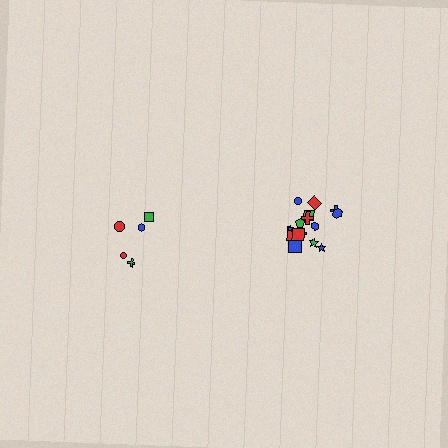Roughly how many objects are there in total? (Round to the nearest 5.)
Roughly 20 objects in total.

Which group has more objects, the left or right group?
The right group.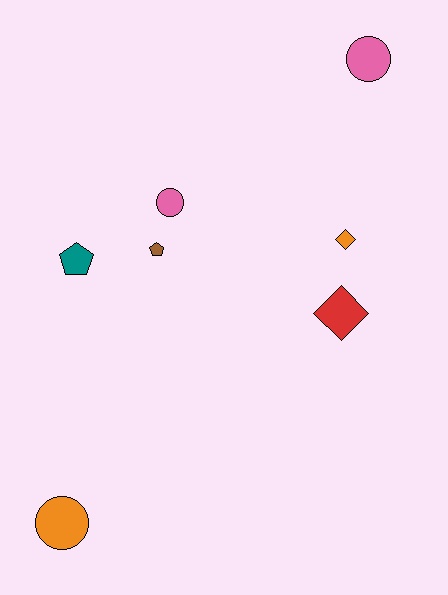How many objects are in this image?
There are 7 objects.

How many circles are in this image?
There are 3 circles.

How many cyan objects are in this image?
There are no cyan objects.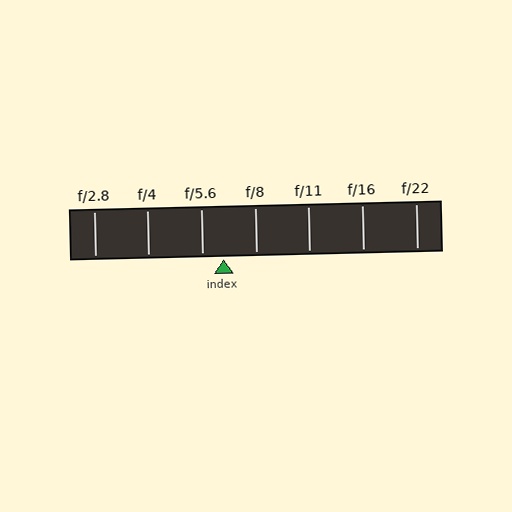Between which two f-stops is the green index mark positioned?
The index mark is between f/5.6 and f/8.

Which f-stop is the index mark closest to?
The index mark is closest to f/5.6.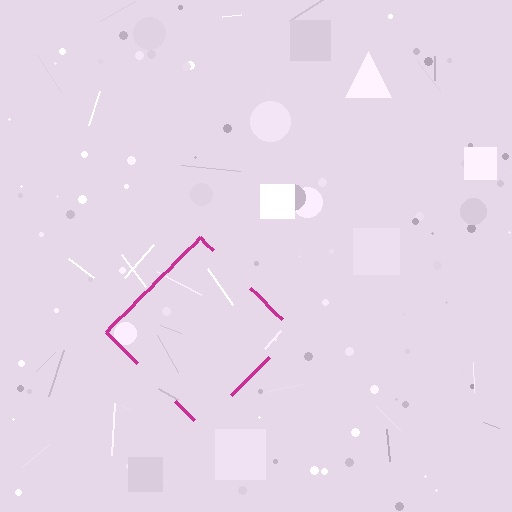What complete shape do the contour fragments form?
The contour fragments form a diamond.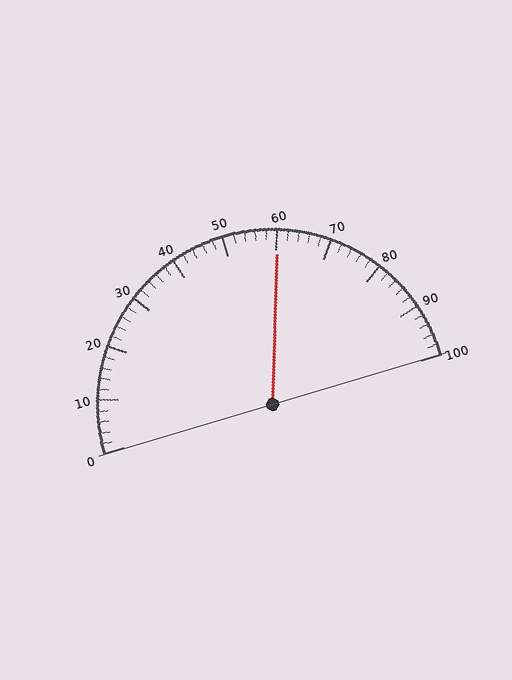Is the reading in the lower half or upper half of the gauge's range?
The reading is in the upper half of the range (0 to 100).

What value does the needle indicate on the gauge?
The needle indicates approximately 60.